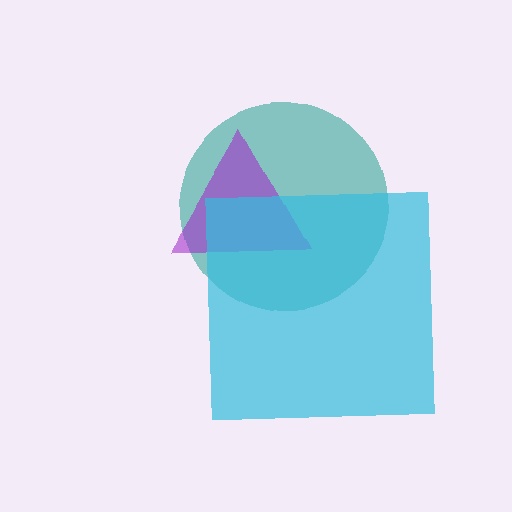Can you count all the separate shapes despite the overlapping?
Yes, there are 3 separate shapes.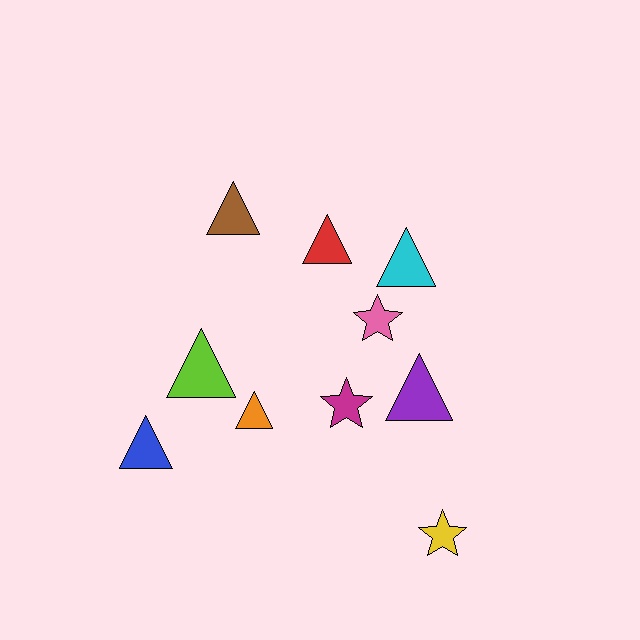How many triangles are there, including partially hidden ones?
There are 7 triangles.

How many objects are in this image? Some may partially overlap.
There are 10 objects.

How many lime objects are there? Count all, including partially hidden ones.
There is 1 lime object.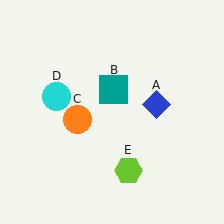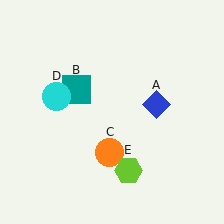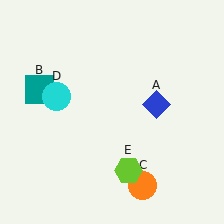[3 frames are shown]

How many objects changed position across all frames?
2 objects changed position: teal square (object B), orange circle (object C).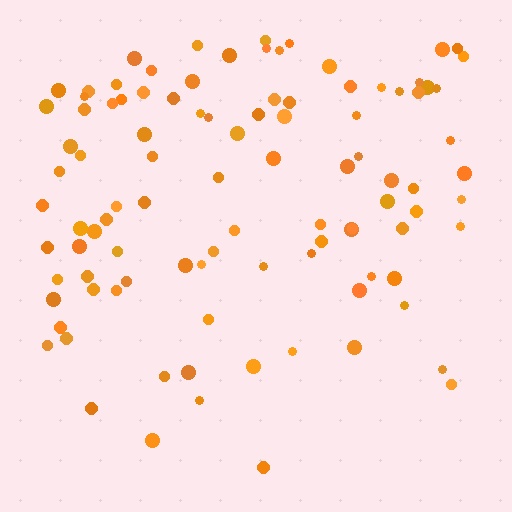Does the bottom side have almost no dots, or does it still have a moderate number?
Still a moderate number, just noticeably fewer than the top.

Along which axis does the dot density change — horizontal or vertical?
Vertical.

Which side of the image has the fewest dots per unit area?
The bottom.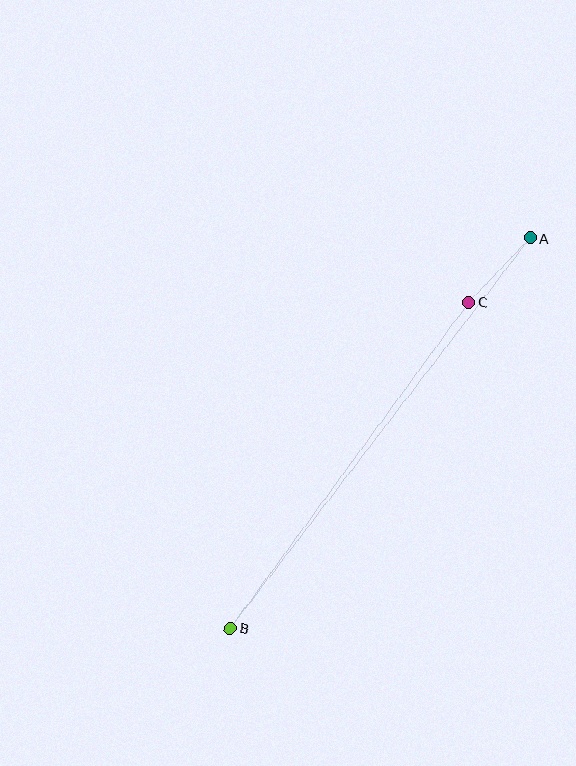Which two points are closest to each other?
Points A and C are closest to each other.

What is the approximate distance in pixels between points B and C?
The distance between B and C is approximately 404 pixels.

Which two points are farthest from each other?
Points A and B are farthest from each other.